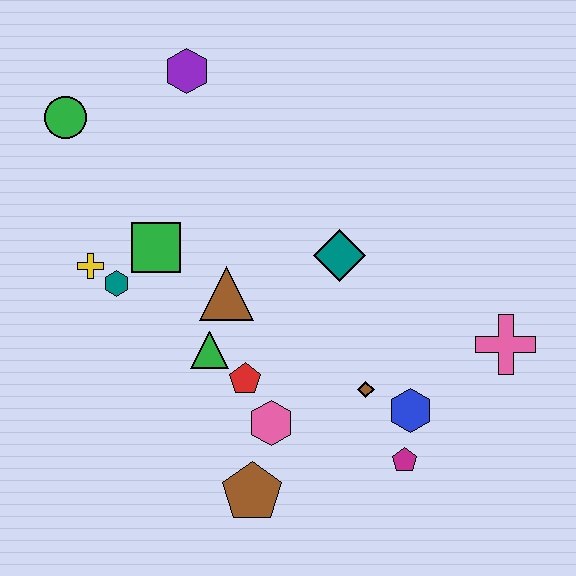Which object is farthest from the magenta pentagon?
The green circle is farthest from the magenta pentagon.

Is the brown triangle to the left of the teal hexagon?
No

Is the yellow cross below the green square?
Yes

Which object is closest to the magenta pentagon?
The blue hexagon is closest to the magenta pentagon.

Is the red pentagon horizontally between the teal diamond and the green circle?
Yes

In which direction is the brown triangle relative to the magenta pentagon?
The brown triangle is to the left of the magenta pentagon.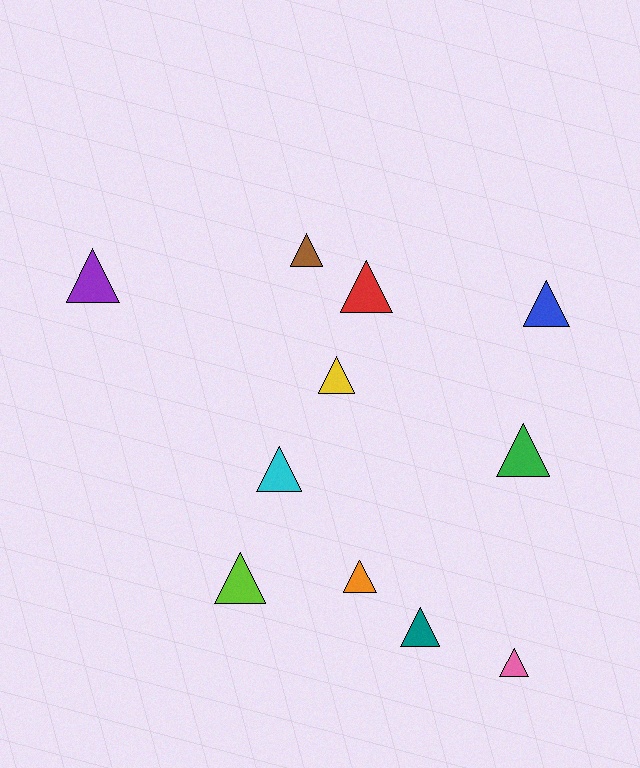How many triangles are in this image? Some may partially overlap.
There are 11 triangles.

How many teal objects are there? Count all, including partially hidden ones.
There is 1 teal object.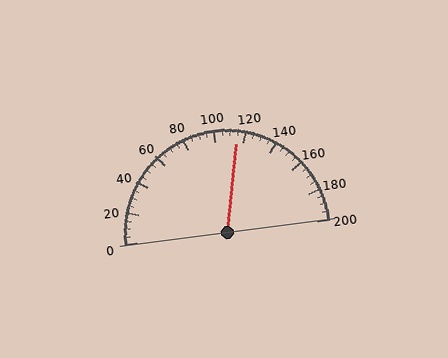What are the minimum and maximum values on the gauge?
The gauge ranges from 0 to 200.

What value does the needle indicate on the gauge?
The needle indicates approximately 115.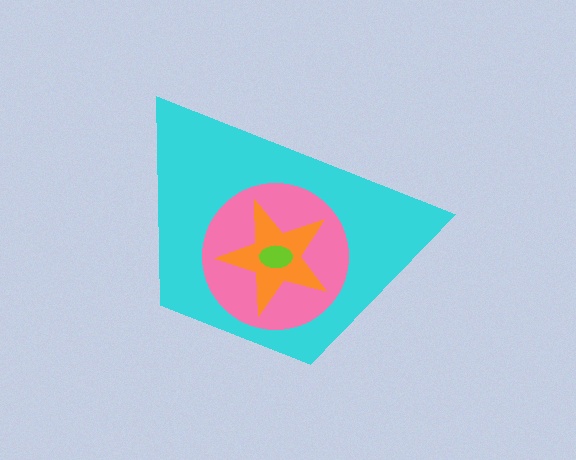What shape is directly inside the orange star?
The lime ellipse.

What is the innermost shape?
The lime ellipse.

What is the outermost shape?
The cyan trapezoid.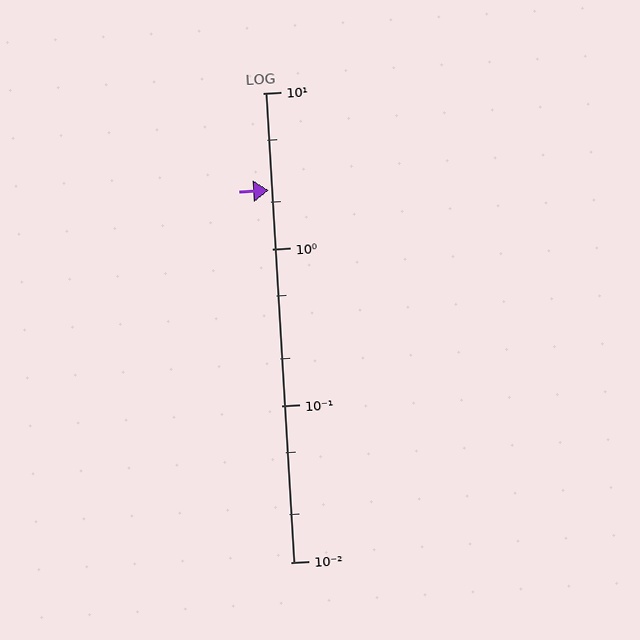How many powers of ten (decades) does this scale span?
The scale spans 3 decades, from 0.01 to 10.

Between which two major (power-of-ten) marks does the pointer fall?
The pointer is between 1 and 10.